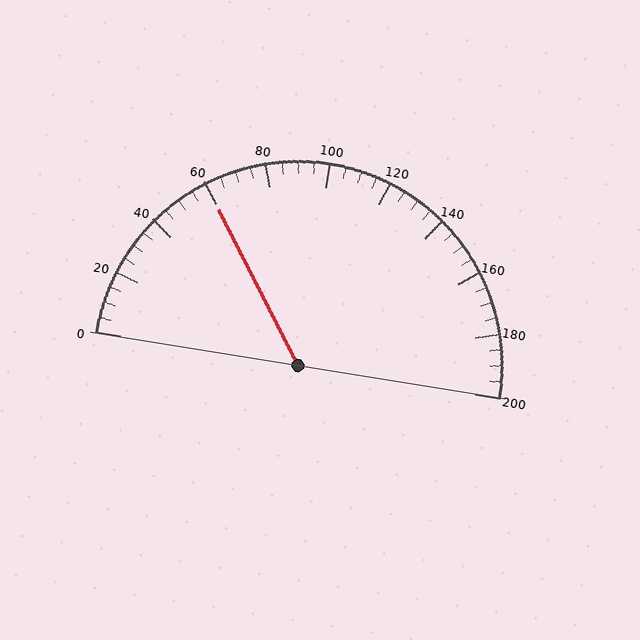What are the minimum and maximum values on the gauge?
The gauge ranges from 0 to 200.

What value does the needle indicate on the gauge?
The needle indicates approximately 60.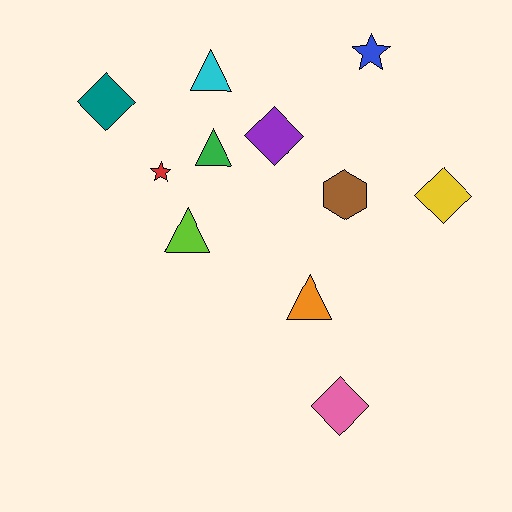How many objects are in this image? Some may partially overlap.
There are 11 objects.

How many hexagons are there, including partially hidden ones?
There is 1 hexagon.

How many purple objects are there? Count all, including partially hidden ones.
There is 1 purple object.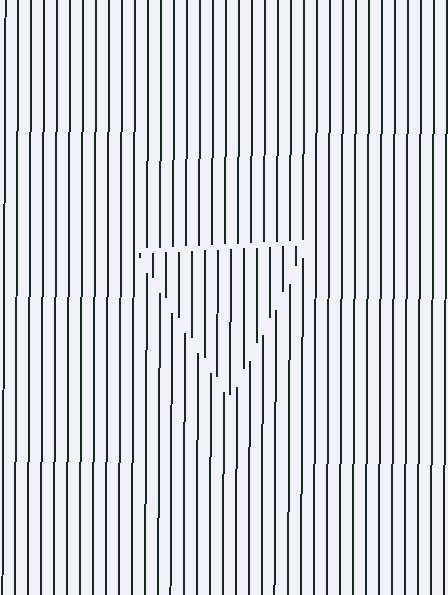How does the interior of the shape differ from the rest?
The interior of the shape contains the same grating, shifted by half a period — the contour is defined by the phase discontinuity where line-ends from the inner and outer gratings abut.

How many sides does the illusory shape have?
3 sides — the line-ends trace a triangle.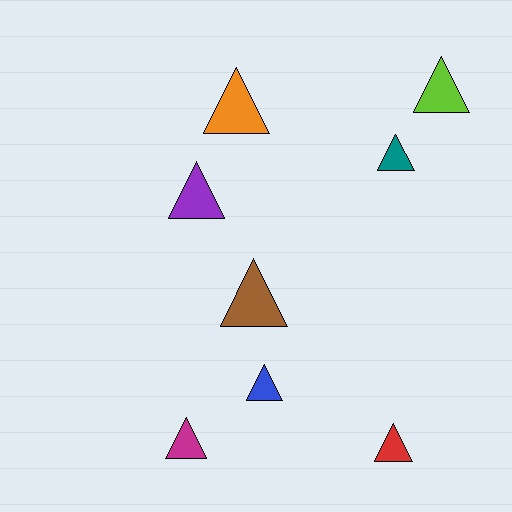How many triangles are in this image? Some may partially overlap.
There are 8 triangles.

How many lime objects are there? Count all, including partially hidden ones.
There is 1 lime object.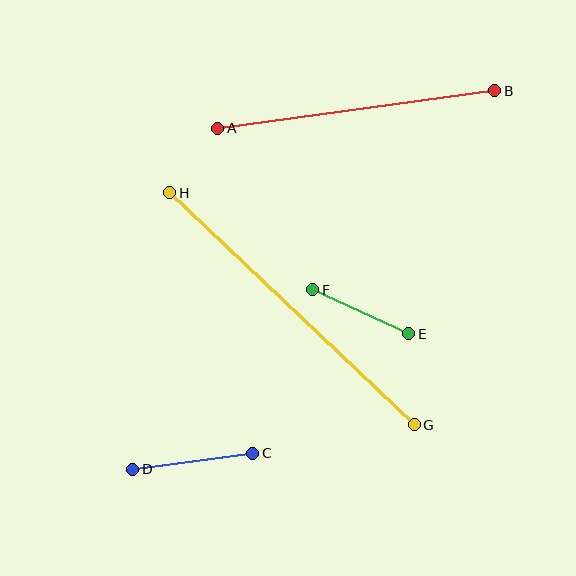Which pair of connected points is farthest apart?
Points G and H are farthest apart.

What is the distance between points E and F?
The distance is approximately 106 pixels.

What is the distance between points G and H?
The distance is approximately 337 pixels.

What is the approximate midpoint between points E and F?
The midpoint is at approximately (361, 312) pixels.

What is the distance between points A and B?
The distance is approximately 279 pixels.